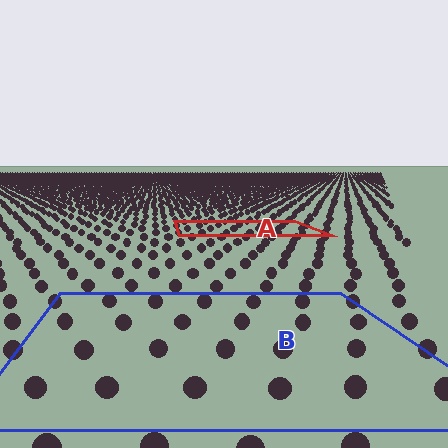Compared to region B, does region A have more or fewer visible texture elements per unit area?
Region A has more texture elements per unit area — they are packed more densely because it is farther away.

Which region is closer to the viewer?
Region B is closer. The texture elements there are larger and more spread out.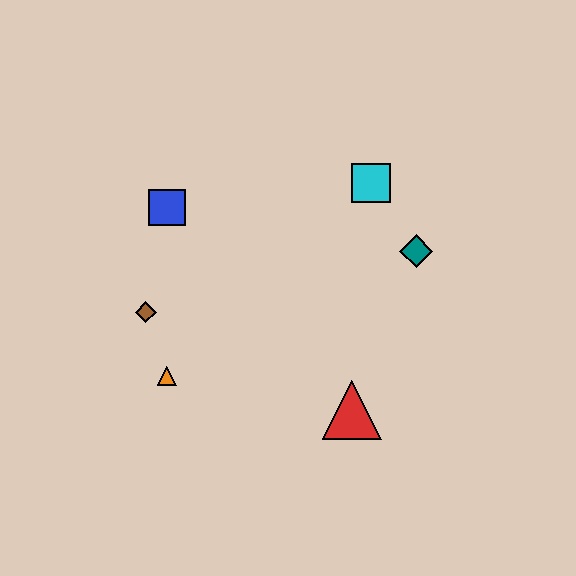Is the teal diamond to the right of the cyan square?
Yes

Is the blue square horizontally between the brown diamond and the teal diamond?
Yes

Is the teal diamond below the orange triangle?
No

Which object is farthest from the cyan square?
The orange triangle is farthest from the cyan square.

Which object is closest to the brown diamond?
The orange triangle is closest to the brown diamond.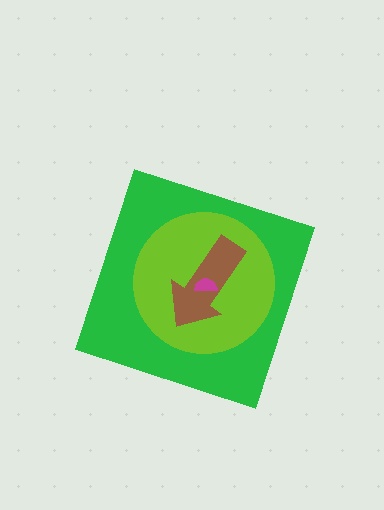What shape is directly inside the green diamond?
The lime circle.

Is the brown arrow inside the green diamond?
Yes.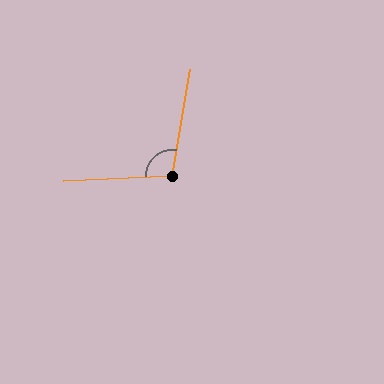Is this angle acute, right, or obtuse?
It is obtuse.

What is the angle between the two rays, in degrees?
Approximately 103 degrees.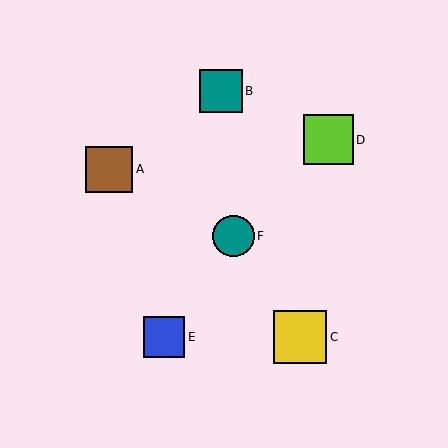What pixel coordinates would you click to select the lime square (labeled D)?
Click at (328, 140) to select the lime square D.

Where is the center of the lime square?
The center of the lime square is at (328, 140).